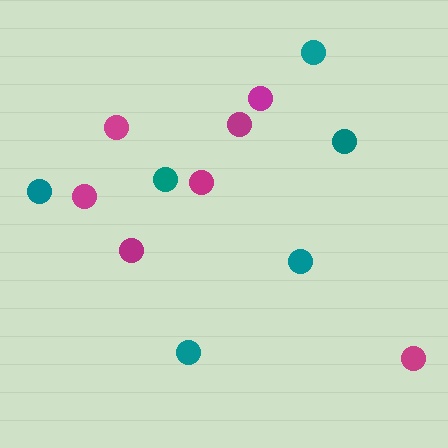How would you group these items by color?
There are 2 groups: one group of teal circles (6) and one group of magenta circles (7).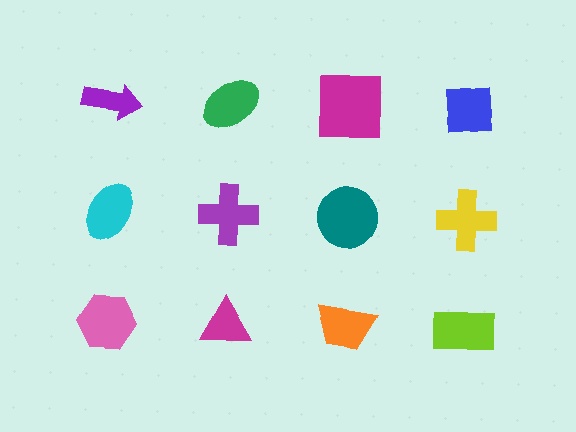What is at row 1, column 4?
A blue square.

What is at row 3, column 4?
A lime rectangle.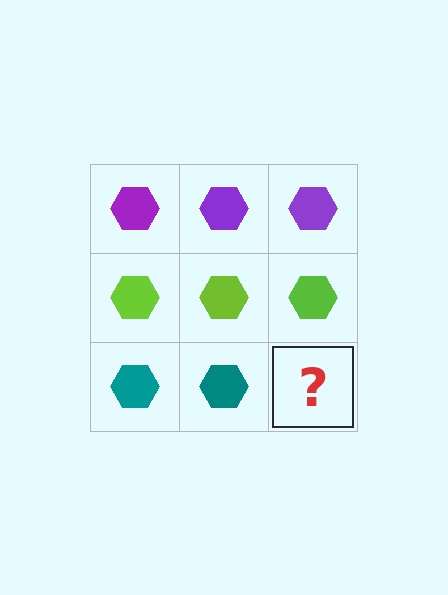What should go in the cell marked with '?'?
The missing cell should contain a teal hexagon.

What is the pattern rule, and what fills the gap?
The rule is that each row has a consistent color. The gap should be filled with a teal hexagon.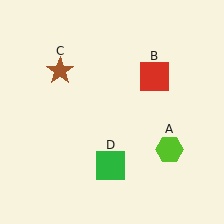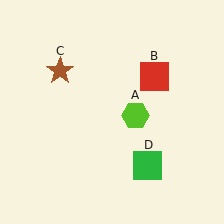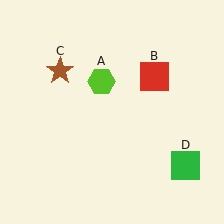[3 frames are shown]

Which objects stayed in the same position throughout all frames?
Red square (object B) and brown star (object C) remained stationary.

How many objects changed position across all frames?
2 objects changed position: lime hexagon (object A), green square (object D).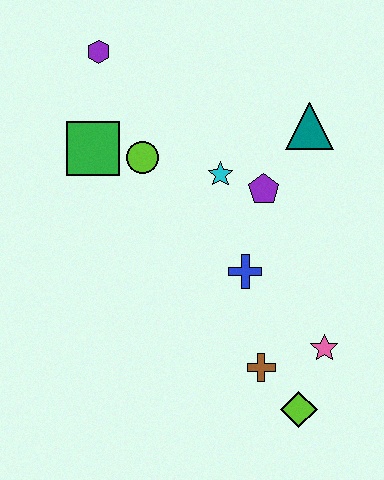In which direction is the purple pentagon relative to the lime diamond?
The purple pentagon is above the lime diamond.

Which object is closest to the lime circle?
The green square is closest to the lime circle.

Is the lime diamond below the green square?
Yes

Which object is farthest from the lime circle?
The lime diamond is farthest from the lime circle.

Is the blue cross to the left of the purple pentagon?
Yes